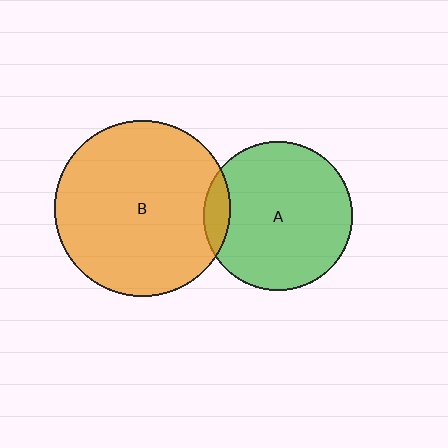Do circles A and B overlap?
Yes.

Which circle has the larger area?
Circle B (orange).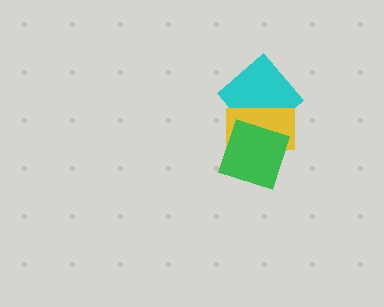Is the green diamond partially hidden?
No, no other shape covers it.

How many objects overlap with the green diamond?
2 objects overlap with the green diamond.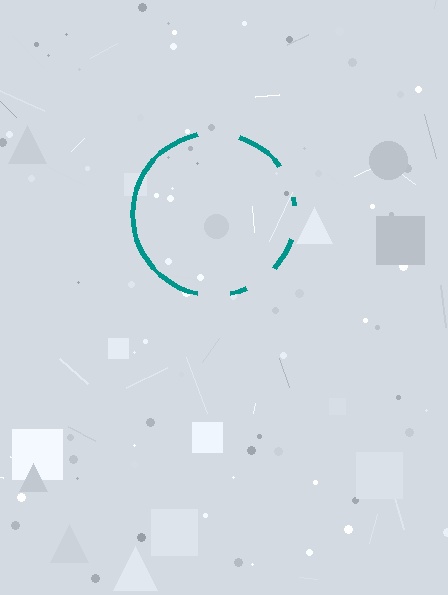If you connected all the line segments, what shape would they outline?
They would outline a circle.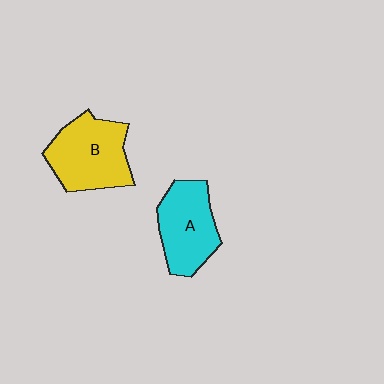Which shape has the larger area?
Shape B (yellow).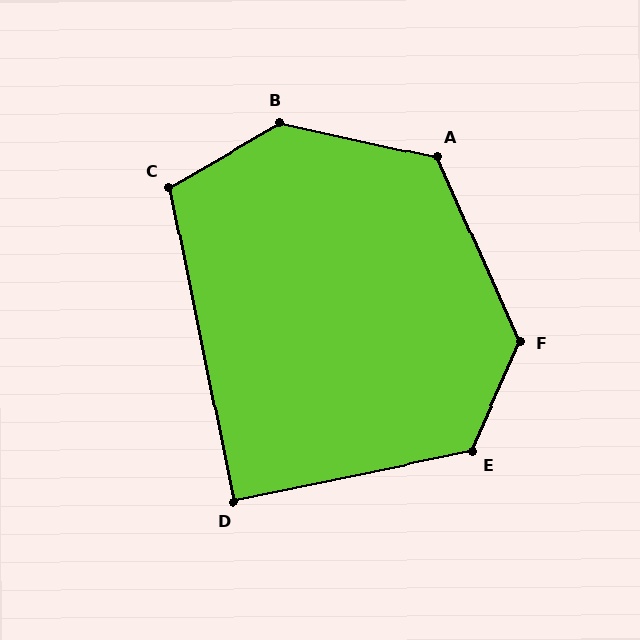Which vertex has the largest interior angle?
B, at approximately 138 degrees.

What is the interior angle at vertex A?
Approximately 126 degrees (obtuse).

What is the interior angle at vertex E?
Approximately 125 degrees (obtuse).